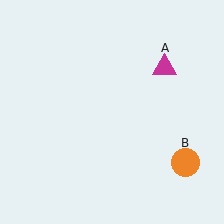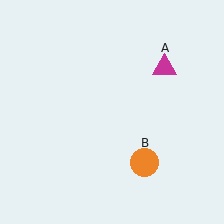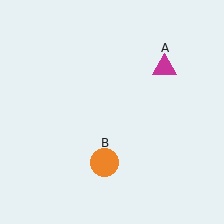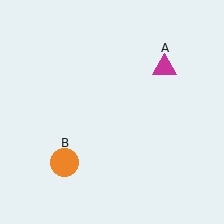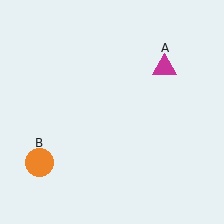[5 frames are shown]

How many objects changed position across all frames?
1 object changed position: orange circle (object B).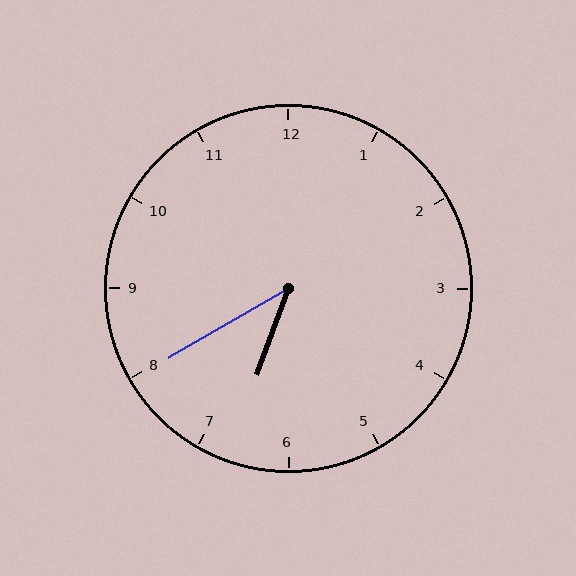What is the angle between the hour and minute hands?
Approximately 40 degrees.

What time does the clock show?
6:40.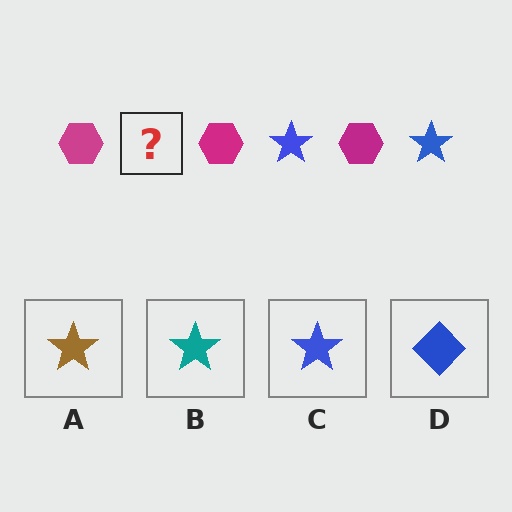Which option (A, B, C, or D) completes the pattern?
C.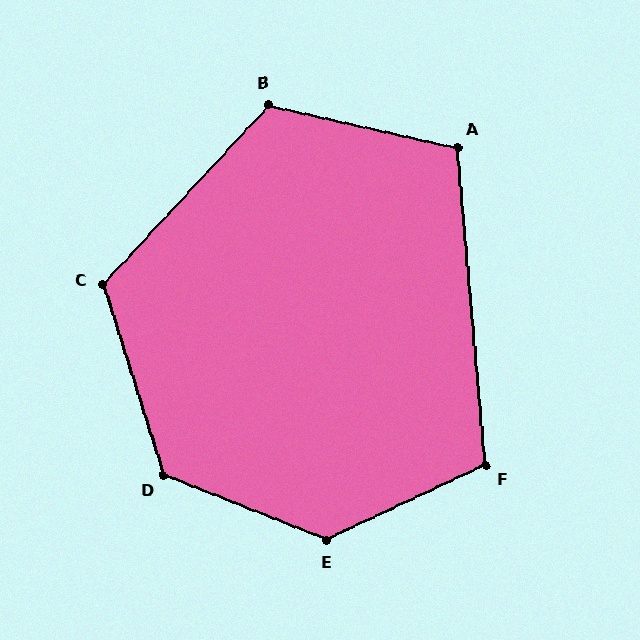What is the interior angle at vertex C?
Approximately 119 degrees (obtuse).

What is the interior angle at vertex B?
Approximately 120 degrees (obtuse).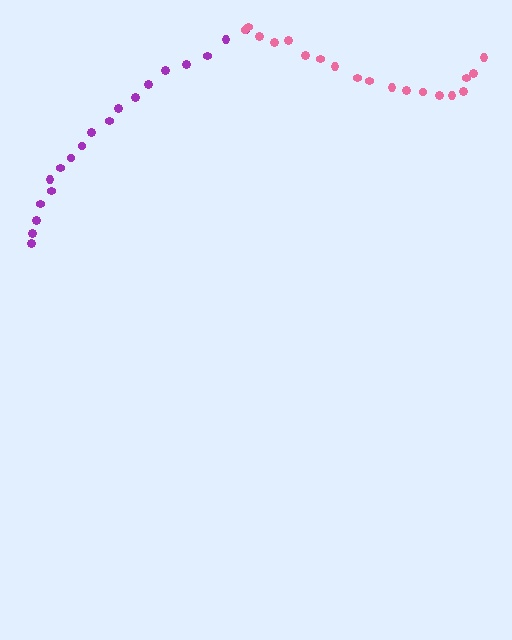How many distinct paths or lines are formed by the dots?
There are 2 distinct paths.